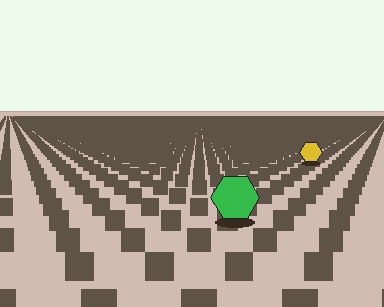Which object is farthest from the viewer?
The yellow hexagon is farthest from the viewer. It appears smaller and the ground texture around it is denser.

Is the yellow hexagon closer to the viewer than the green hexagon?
No. The green hexagon is closer — you can tell from the texture gradient: the ground texture is coarser near it.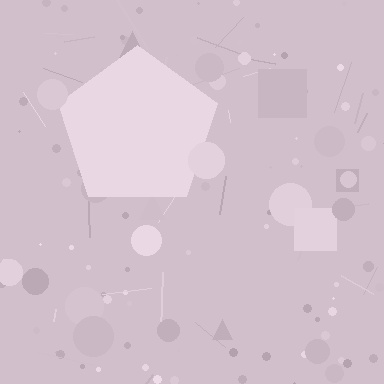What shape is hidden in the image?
A pentagon is hidden in the image.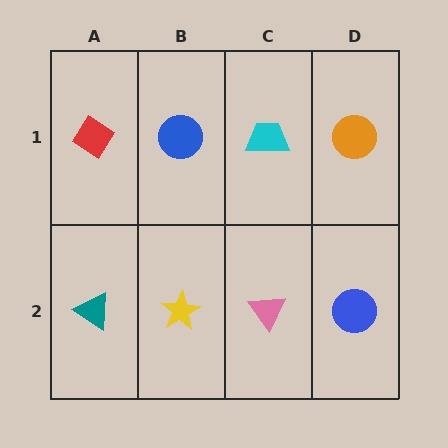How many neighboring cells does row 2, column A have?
2.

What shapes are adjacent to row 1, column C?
A pink triangle (row 2, column C), a blue circle (row 1, column B), an orange circle (row 1, column D).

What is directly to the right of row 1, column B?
A cyan trapezoid.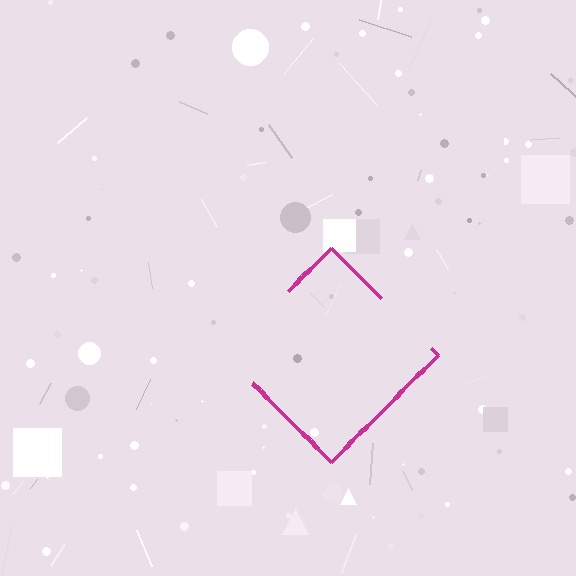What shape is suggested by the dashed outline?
The dashed outline suggests a diamond.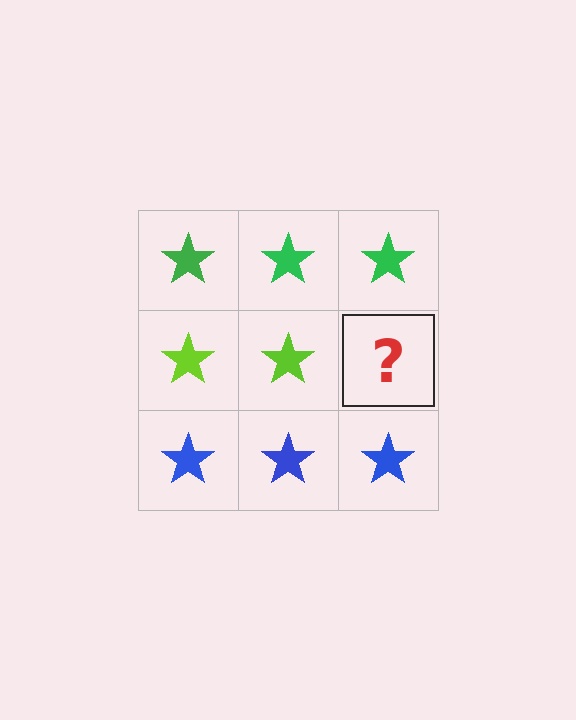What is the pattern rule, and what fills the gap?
The rule is that each row has a consistent color. The gap should be filled with a lime star.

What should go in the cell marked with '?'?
The missing cell should contain a lime star.